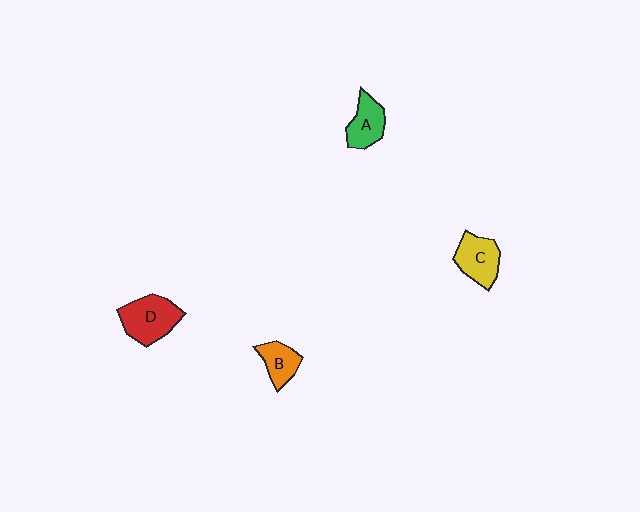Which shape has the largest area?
Shape D (red).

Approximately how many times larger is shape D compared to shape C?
Approximately 1.2 times.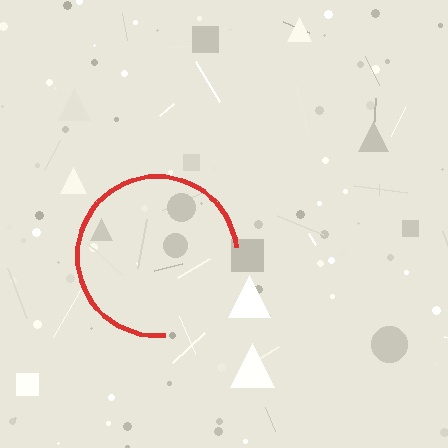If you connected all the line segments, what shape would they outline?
They would outline a circle.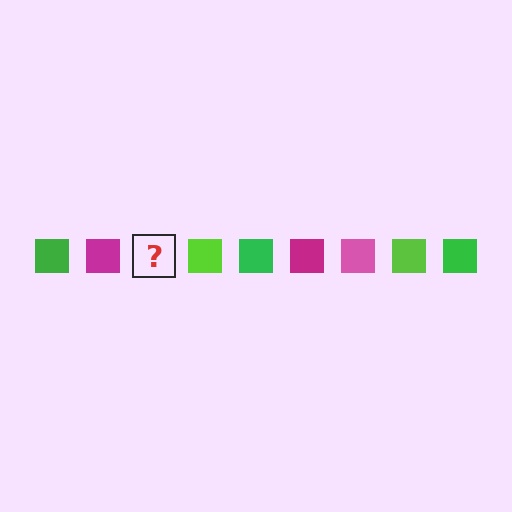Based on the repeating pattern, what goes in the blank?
The blank should be a pink square.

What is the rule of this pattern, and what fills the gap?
The rule is that the pattern cycles through green, magenta, pink, lime squares. The gap should be filled with a pink square.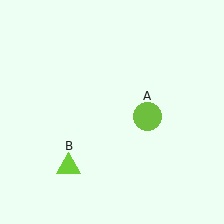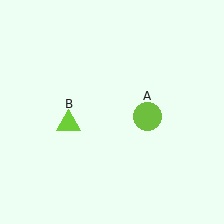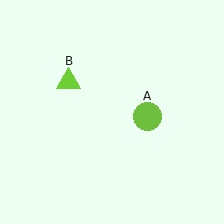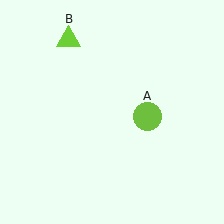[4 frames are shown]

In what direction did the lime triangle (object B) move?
The lime triangle (object B) moved up.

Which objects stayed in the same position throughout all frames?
Lime circle (object A) remained stationary.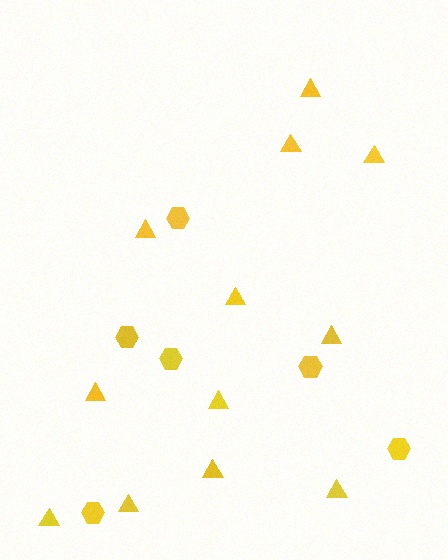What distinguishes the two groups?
There are 2 groups: one group of hexagons (6) and one group of triangles (12).